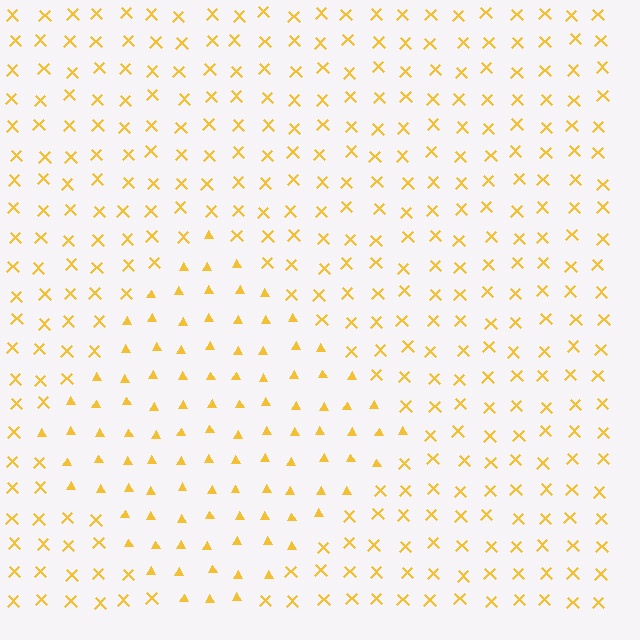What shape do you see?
I see a diamond.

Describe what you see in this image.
The image is filled with small yellow elements arranged in a uniform grid. A diamond-shaped region contains triangles, while the surrounding area contains X marks. The boundary is defined purely by the change in element shape.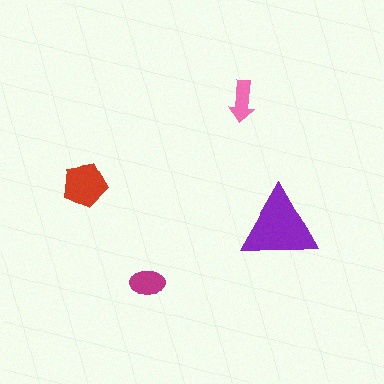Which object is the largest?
The purple triangle.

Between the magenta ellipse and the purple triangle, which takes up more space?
The purple triangle.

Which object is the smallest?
The pink arrow.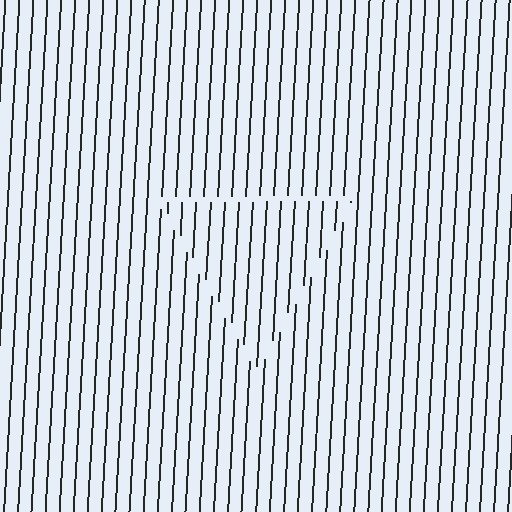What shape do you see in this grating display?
An illusory triangle. The interior of the shape contains the same grating, shifted by half a period — the contour is defined by the phase discontinuity where line-ends from the inner and outer gratings abut.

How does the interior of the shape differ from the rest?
The interior of the shape contains the same grating, shifted by half a period — the contour is defined by the phase discontinuity where line-ends from the inner and outer gratings abut.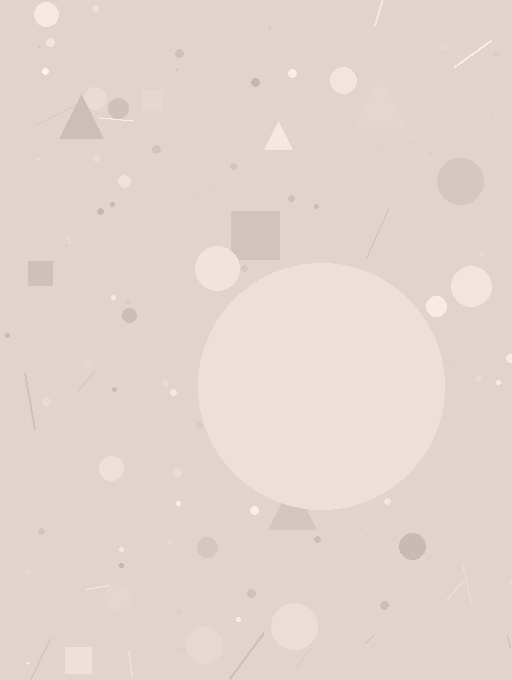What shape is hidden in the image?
A circle is hidden in the image.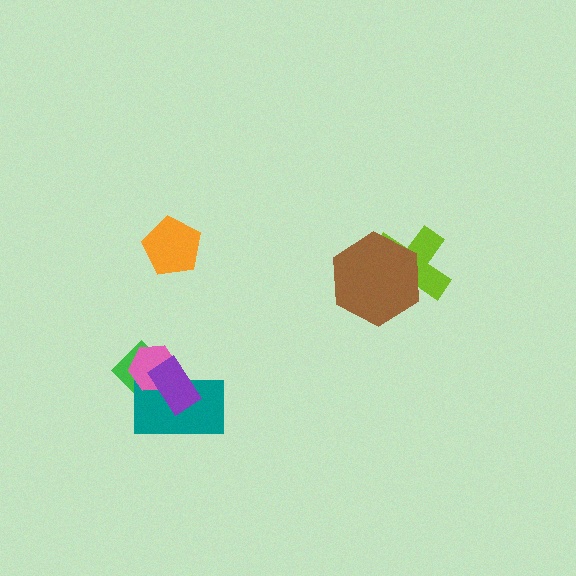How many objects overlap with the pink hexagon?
3 objects overlap with the pink hexagon.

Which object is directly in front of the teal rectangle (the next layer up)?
The pink hexagon is directly in front of the teal rectangle.